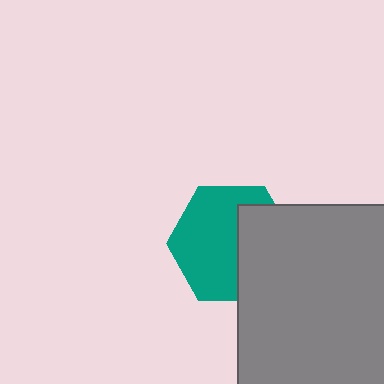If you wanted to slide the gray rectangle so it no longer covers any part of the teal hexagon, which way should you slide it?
Slide it right — that is the most direct way to separate the two shapes.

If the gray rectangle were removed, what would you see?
You would see the complete teal hexagon.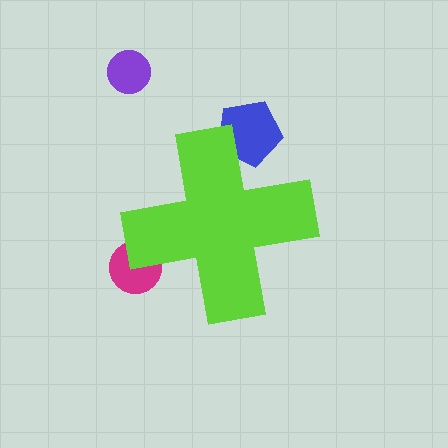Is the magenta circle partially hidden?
Yes, the magenta circle is partially hidden behind the lime cross.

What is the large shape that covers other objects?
A lime cross.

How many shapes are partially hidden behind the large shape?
2 shapes are partially hidden.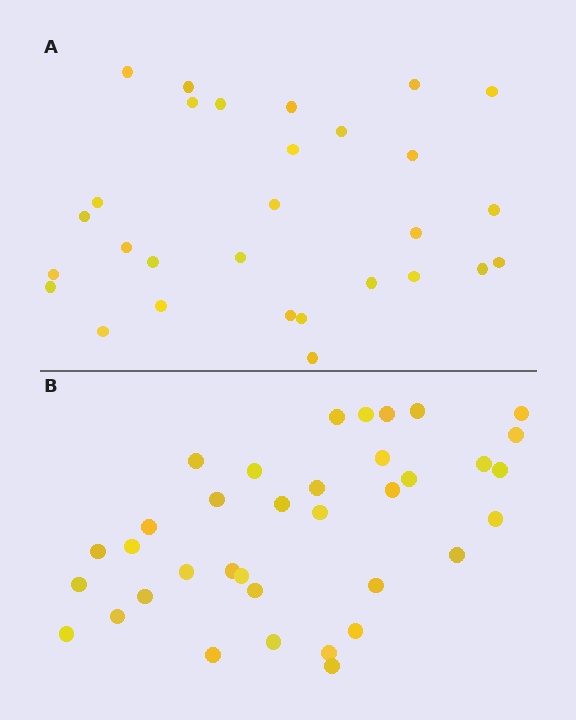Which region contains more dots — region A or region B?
Region B (the bottom region) has more dots.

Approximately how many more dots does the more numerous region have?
Region B has roughly 8 or so more dots than region A.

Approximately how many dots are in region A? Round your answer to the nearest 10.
About 30 dots. (The exact count is 29, which rounds to 30.)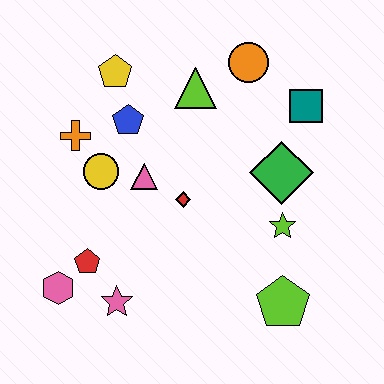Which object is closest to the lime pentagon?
The lime star is closest to the lime pentagon.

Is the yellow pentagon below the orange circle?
Yes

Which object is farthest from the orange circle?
The pink hexagon is farthest from the orange circle.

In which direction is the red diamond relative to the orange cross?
The red diamond is to the right of the orange cross.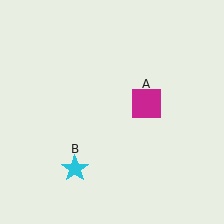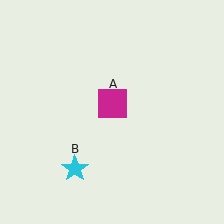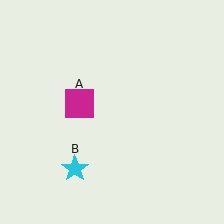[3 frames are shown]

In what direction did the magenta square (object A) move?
The magenta square (object A) moved left.